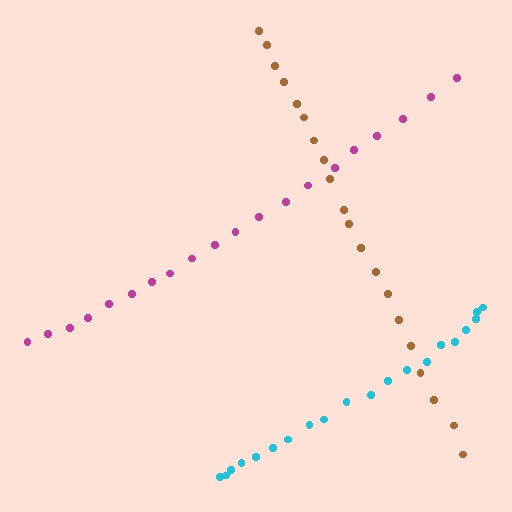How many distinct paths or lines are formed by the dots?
There are 3 distinct paths.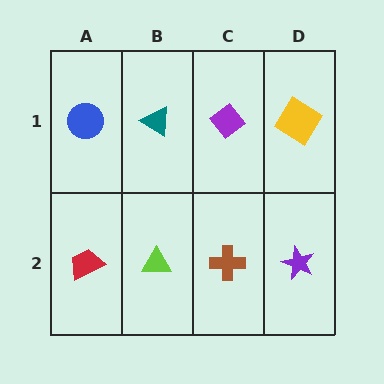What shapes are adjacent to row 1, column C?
A brown cross (row 2, column C), a teal triangle (row 1, column B), a yellow diamond (row 1, column D).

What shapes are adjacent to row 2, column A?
A blue circle (row 1, column A), a lime triangle (row 2, column B).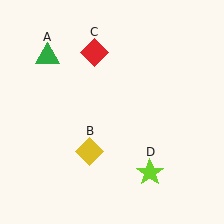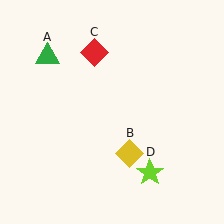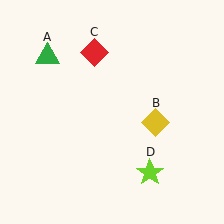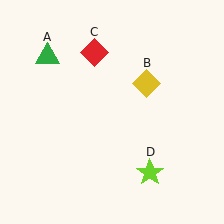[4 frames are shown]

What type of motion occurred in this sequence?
The yellow diamond (object B) rotated counterclockwise around the center of the scene.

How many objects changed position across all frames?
1 object changed position: yellow diamond (object B).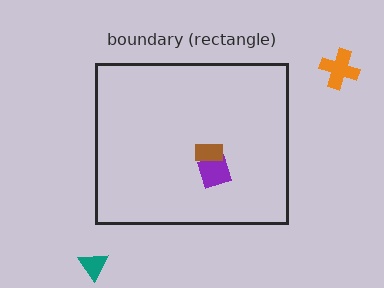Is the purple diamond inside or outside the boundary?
Inside.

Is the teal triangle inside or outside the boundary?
Outside.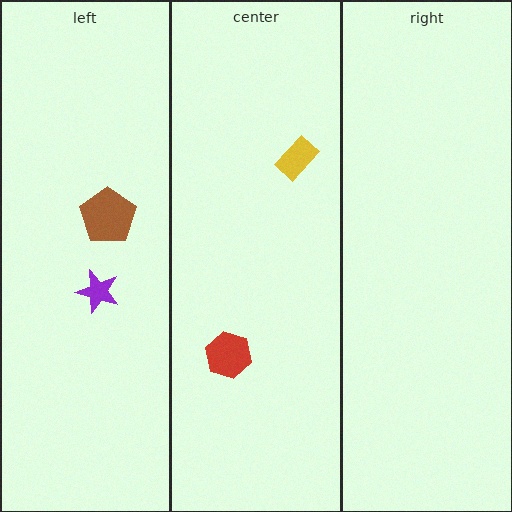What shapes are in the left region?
The purple star, the brown pentagon.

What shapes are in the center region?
The red hexagon, the yellow rectangle.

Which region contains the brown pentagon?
The left region.